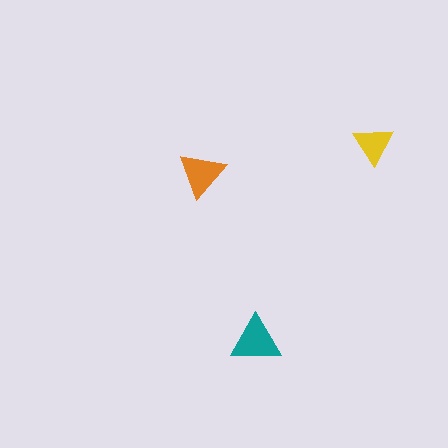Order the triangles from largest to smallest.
the teal one, the orange one, the yellow one.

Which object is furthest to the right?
The yellow triangle is rightmost.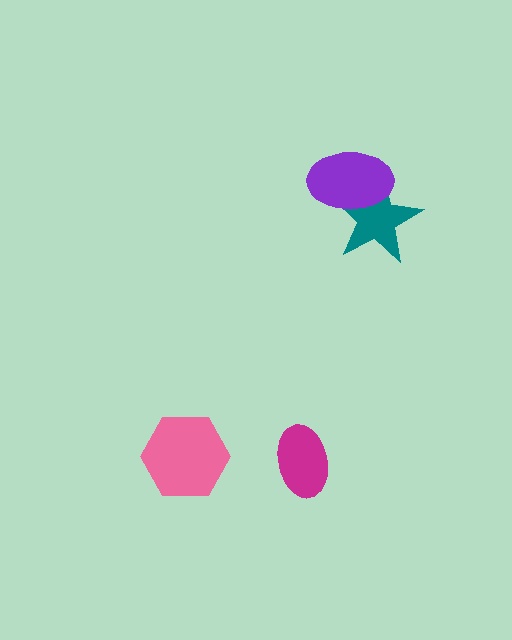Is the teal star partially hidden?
Yes, it is partially covered by another shape.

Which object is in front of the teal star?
The purple ellipse is in front of the teal star.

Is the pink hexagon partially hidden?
No, no other shape covers it.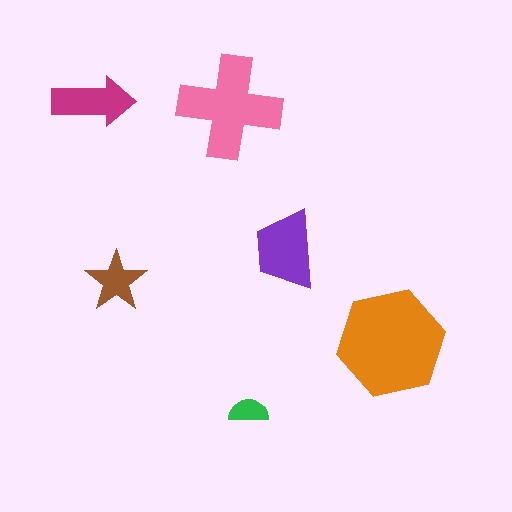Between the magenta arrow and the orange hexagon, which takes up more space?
The orange hexagon.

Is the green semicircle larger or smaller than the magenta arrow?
Smaller.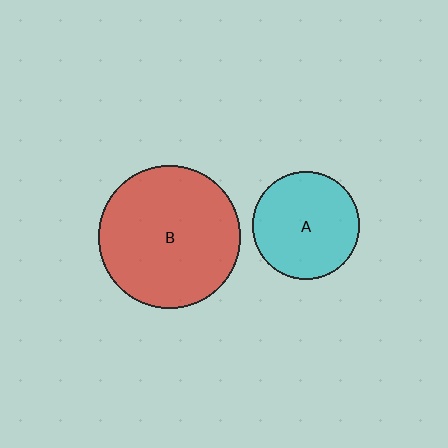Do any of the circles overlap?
No, none of the circles overlap.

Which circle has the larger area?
Circle B (red).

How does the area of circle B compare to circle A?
Approximately 1.8 times.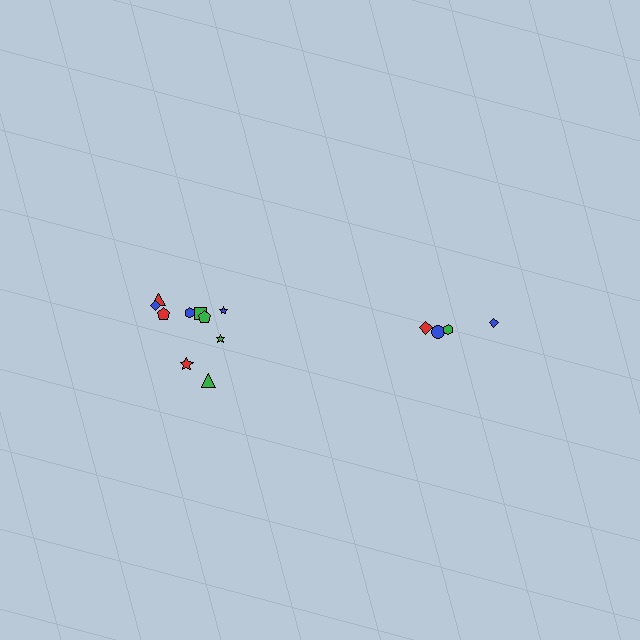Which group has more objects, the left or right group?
The left group.